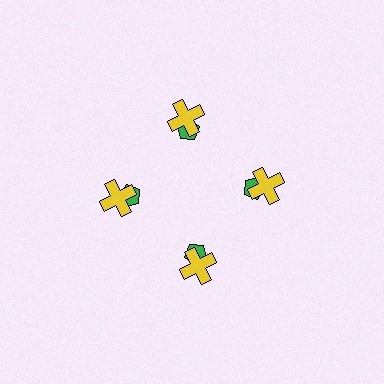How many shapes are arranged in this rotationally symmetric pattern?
There are 8 shapes, arranged in 4 groups of 2.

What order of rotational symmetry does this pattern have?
This pattern has 4-fold rotational symmetry.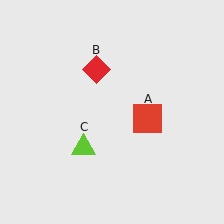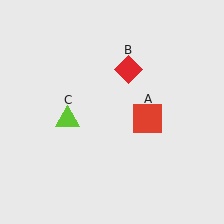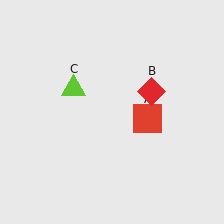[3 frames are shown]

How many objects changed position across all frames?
2 objects changed position: red diamond (object B), lime triangle (object C).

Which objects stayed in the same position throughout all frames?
Red square (object A) remained stationary.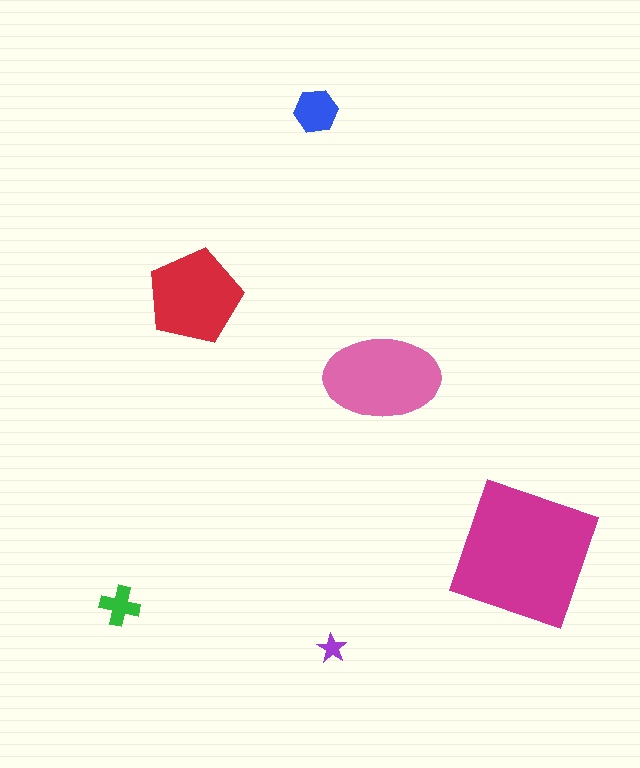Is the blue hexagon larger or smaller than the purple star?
Larger.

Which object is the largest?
The magenta square.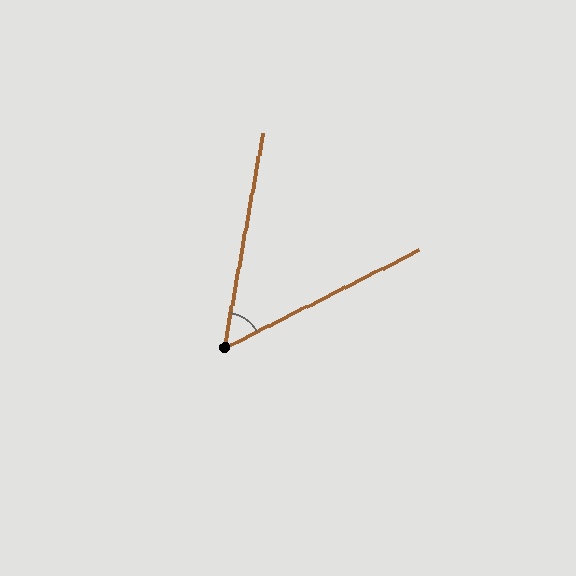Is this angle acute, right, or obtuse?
It is acute.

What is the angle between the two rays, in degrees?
Approximately 53 degrees.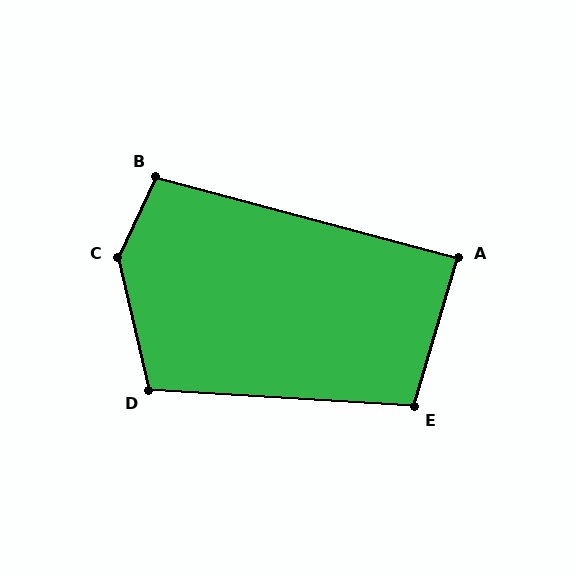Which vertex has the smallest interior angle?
A, at approximately 89 degrees.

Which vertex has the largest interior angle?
C, at approximately 142 degrees.